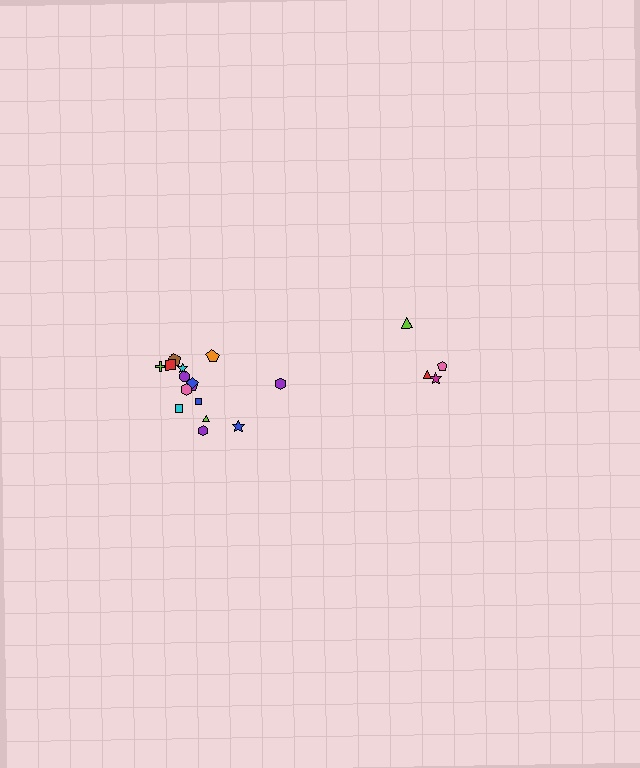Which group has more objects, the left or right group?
The left group.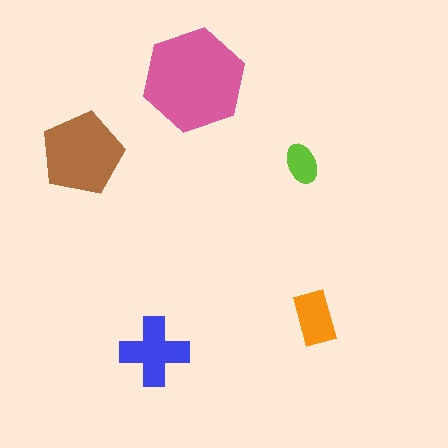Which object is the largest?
The pink hexagon.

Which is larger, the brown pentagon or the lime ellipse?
The brown pentagon.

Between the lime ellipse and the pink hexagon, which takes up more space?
The pink hexagon.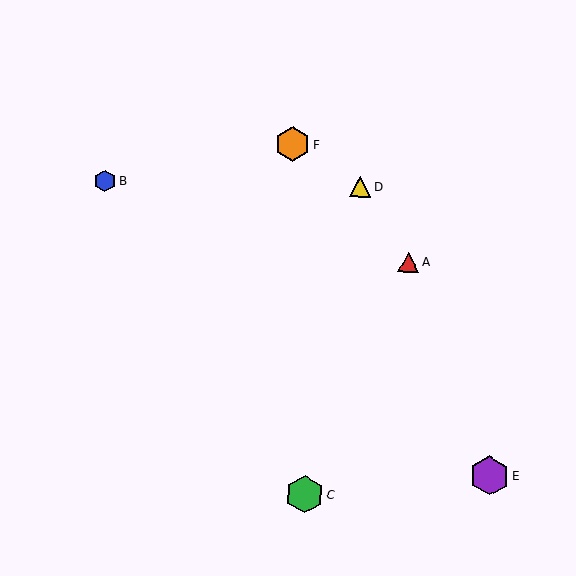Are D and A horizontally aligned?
No, D is at y≈187 and A is at y≈262.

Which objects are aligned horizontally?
Objects B, D are aligned horizontally.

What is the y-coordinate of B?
Object B is at y≈181.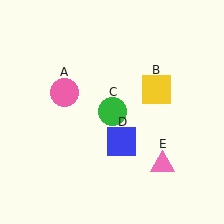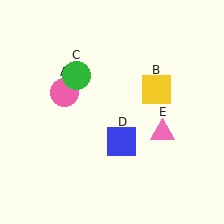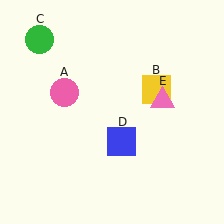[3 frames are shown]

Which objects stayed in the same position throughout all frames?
Pink circle (object A) and yellow square (object B) and blue square (object D) remained stationary.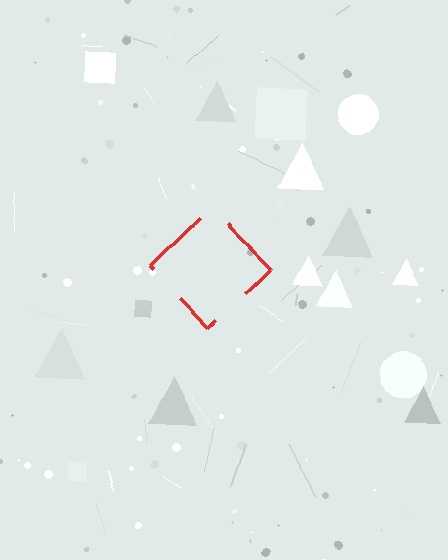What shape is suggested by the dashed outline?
The dashed outline suggests a diamond.